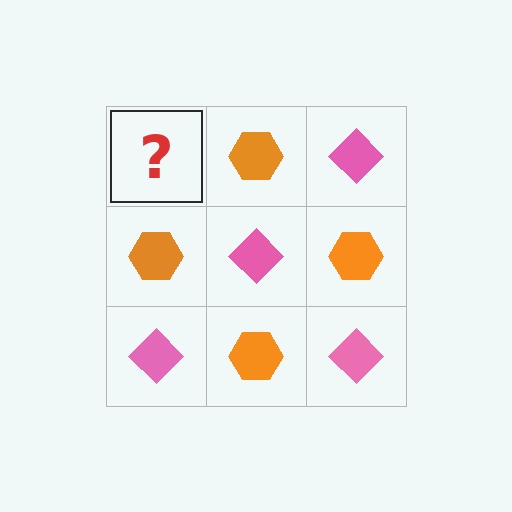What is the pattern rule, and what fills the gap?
The rule is that it alternates pink diamond and orange hexagon in a checkerboard pattern. The gap should be filled with a pink diamond.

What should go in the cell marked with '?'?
The missing cell should contain a pink diamond.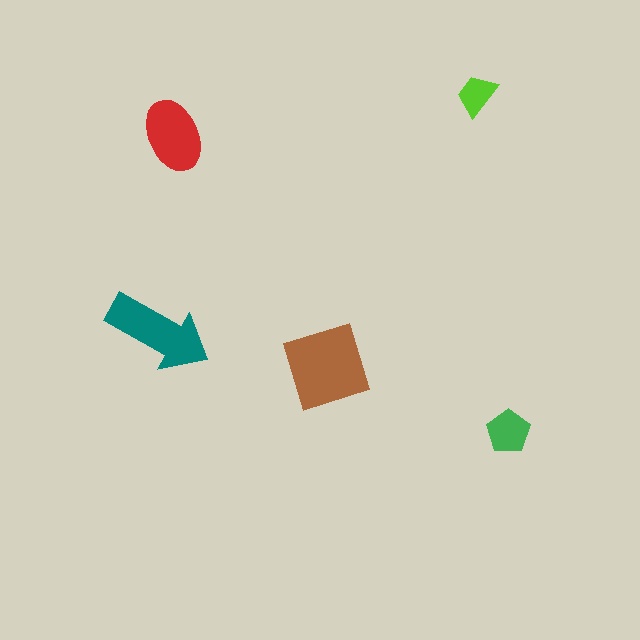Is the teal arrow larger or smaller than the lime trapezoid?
Larger.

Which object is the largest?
The brown diamond.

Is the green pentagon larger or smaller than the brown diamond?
Smaller.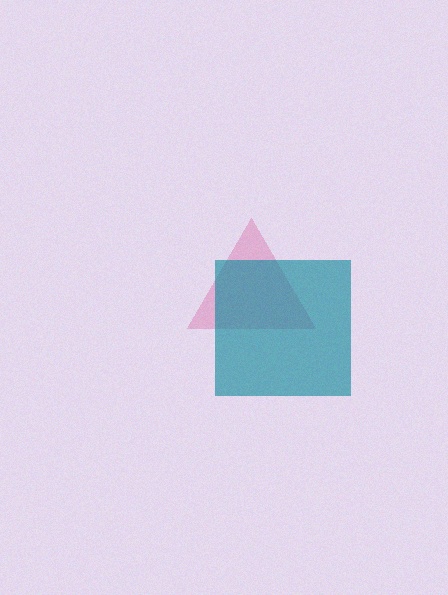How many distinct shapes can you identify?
There are 2 distinct shapes: a pink triangle, a teal square.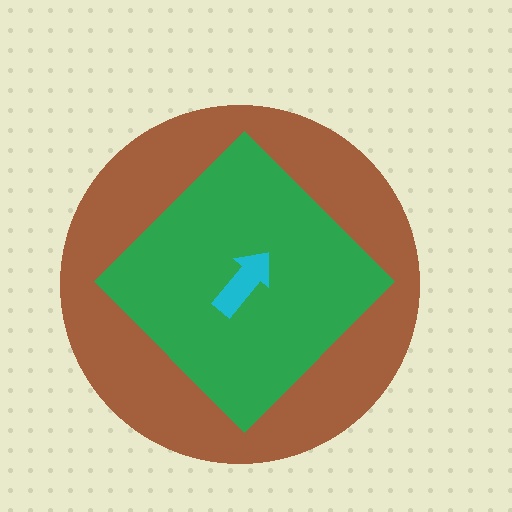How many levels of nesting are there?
3.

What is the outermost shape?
The brown circle.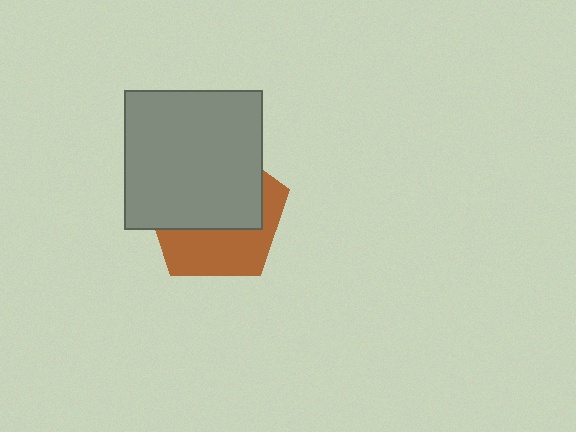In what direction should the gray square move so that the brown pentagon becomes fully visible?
The gray square should move up. That is the shortest direction to clear the overlap and leave the brown pentagon fully visible.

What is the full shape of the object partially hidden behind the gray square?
The partially hidden object is a brown pentagon.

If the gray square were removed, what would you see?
You would see the complete brown pentagon.